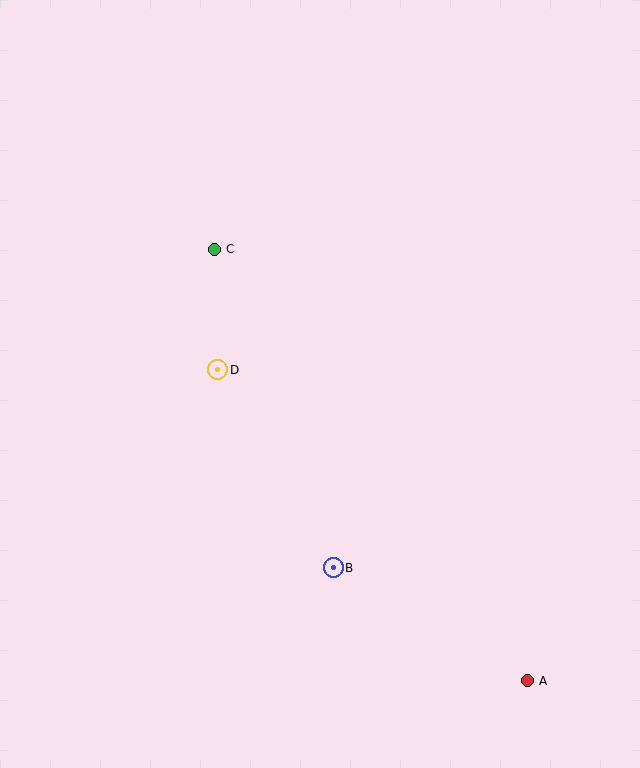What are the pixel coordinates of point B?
Point B is at (333, 568).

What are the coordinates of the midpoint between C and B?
The midpoint between C and B is at (274, 408).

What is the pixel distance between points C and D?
The distance between C and D is 120 pixels.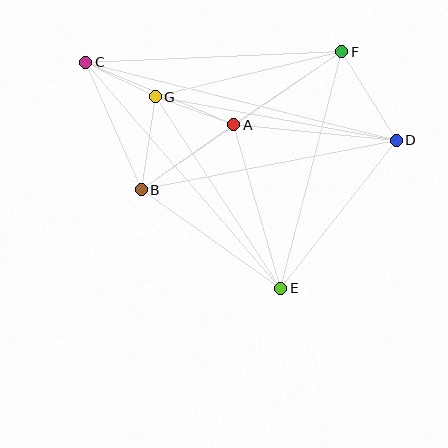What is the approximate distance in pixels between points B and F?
The distance between B and F is approximately 243 pixels.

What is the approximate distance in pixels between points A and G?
The distance between A and G is approximately 83 pixels.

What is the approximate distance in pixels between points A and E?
The distance between A and E is approximately 170 pixels.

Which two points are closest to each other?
Points C and G are closest to each other.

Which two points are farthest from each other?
Points C and D are farthest from each other.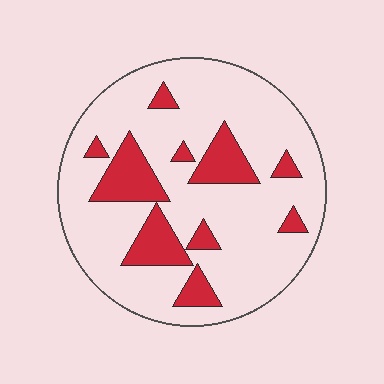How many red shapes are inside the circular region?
10.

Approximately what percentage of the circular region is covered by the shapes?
Approximately 20%.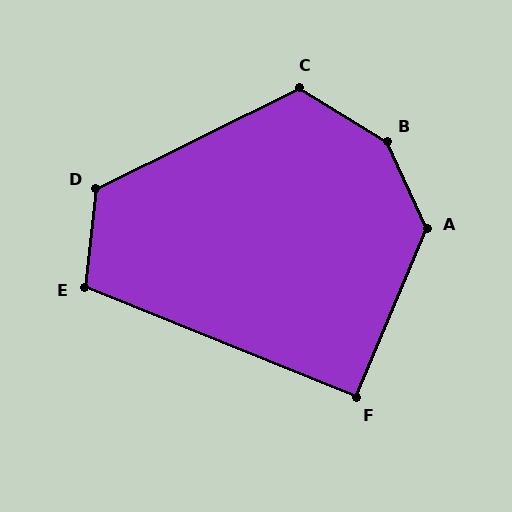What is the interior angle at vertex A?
Approximately 132 degrees (obtuse).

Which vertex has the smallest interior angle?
F, at approximately 91 degrees.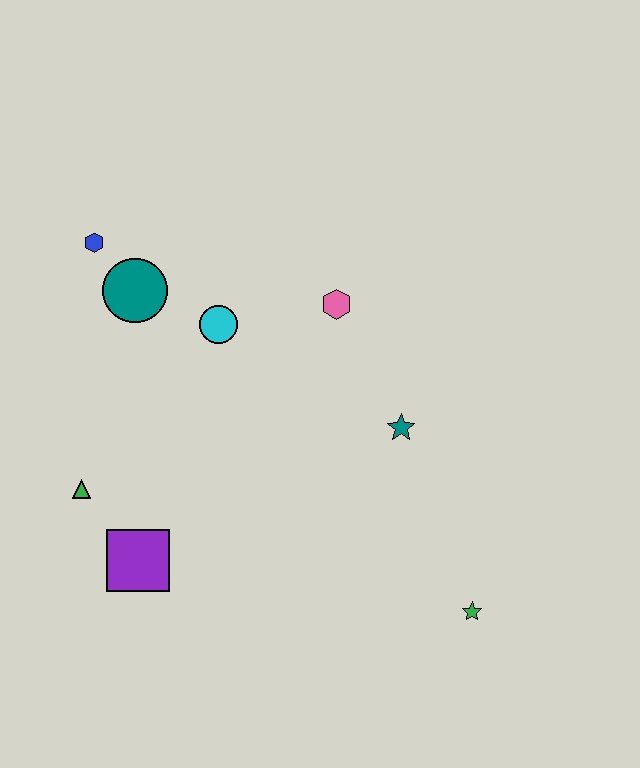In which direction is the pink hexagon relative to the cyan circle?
The pink hexagon is to the right of the cyan circle.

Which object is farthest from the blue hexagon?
The green star is farthest from the blue hexagon.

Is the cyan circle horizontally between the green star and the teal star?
No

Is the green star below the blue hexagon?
Yes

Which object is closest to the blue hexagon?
The teal circle is closest to the blue hexagon.